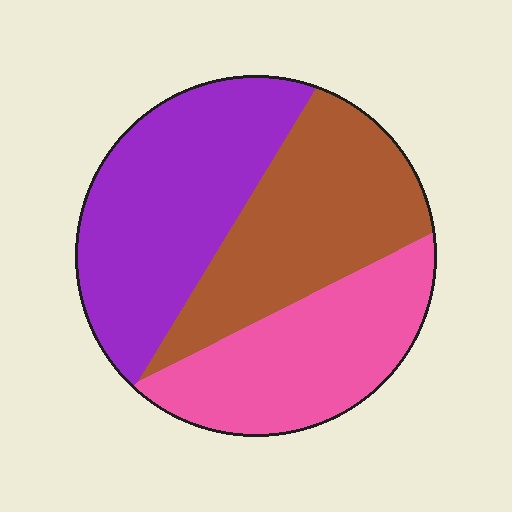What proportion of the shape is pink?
Pink takes up about one third (1/3) of the shape.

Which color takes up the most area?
Purple, at roughly 35%.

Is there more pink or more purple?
Purple.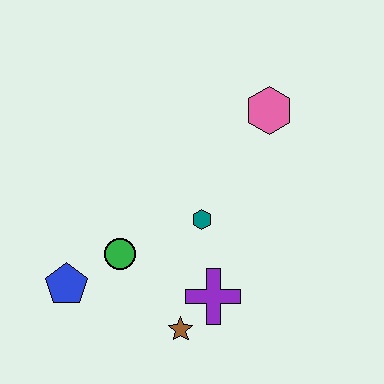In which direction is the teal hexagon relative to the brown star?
The teal hexagon is above the brown star.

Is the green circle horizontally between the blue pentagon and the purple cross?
Yes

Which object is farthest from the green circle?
The pink hexagon is farthest from the green circle.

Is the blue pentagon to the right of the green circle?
No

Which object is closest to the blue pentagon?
The green circle is closest to the blue pentagon.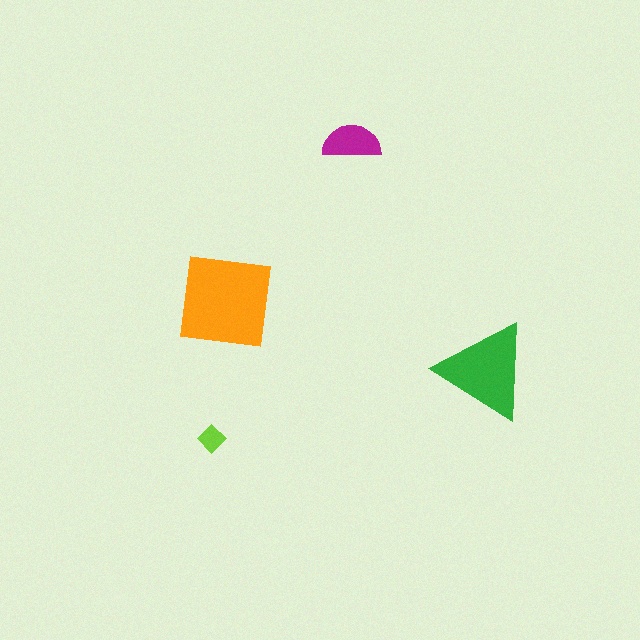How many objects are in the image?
There are 4 objects in the image.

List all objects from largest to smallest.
The orange square, the green triangle, the magenta semicircle, the lime diamond.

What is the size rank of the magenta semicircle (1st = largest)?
3rd.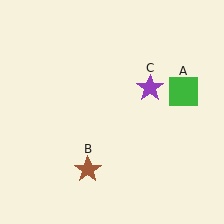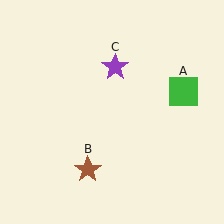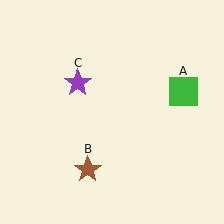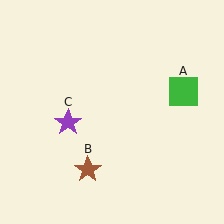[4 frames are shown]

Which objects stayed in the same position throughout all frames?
Green square (object A) and brown star (object B) remained stationary.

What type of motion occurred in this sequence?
The purple star (object C) rotated counterclockwise around the center of the scene.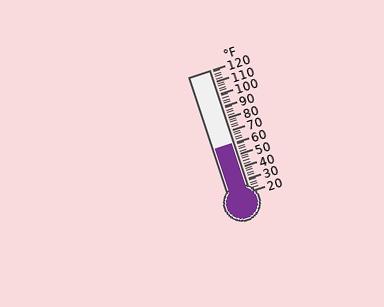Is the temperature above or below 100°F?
The temperature is below 100°F.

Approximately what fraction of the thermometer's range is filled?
The thermometer is filled to approximately 40% of its range.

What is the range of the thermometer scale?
The thermometer scale ranges from 20°F to 120°F.